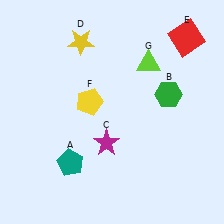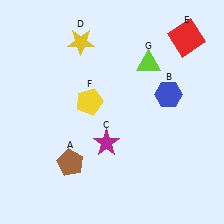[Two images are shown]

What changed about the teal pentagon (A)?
In Image 1, A is teal. In Image 2, it changed to brown.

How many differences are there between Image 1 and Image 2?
There are 2 differences between the two images.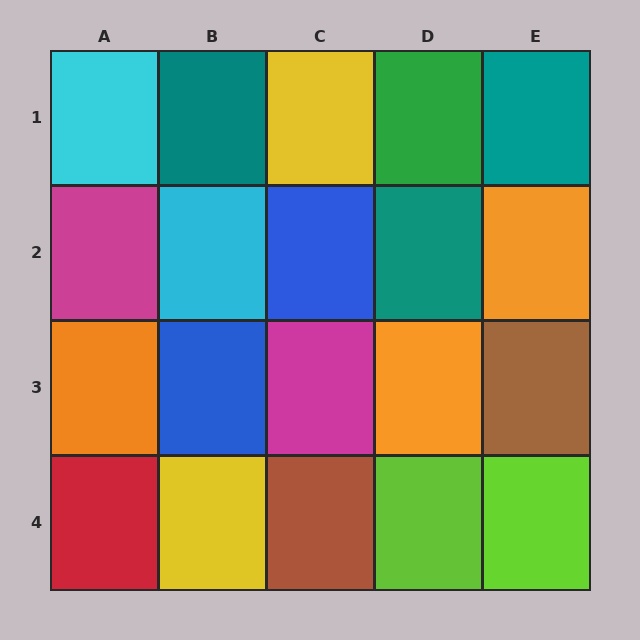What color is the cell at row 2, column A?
Magenta.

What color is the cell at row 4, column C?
Brown.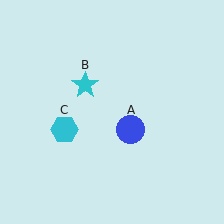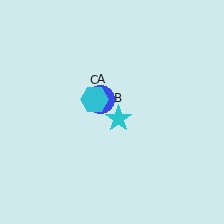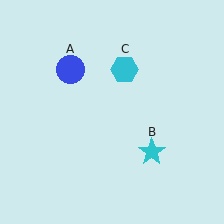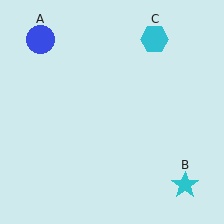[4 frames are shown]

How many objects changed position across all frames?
3 objects changed position: blue circle (object A), cyan star (object B), cyan hexagon (object C).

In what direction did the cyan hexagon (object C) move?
The cyan hexagon (object C) moved up and to the right.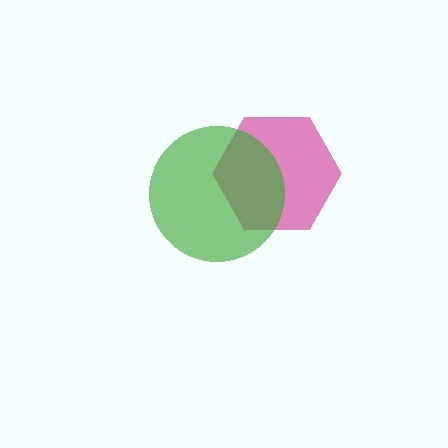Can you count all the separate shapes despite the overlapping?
Yes, there are 2 separate shapes.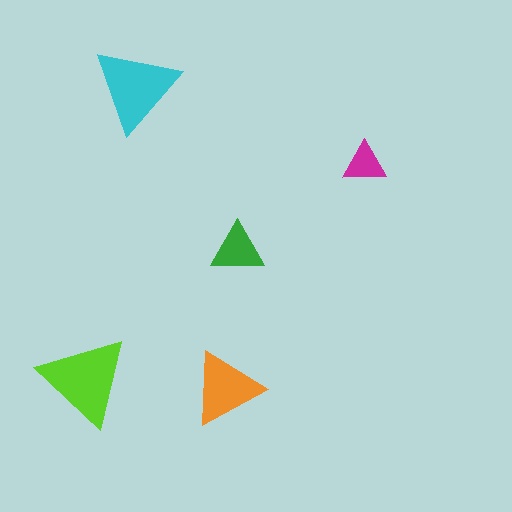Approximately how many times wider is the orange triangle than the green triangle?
About 1.5 times wider.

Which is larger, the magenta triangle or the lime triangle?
The lime one.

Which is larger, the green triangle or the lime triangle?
The lime one.